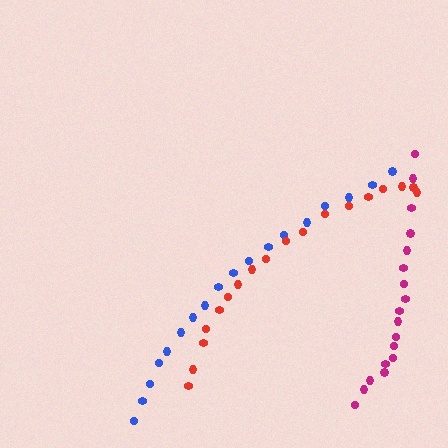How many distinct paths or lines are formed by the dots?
There are 3 distinct paths.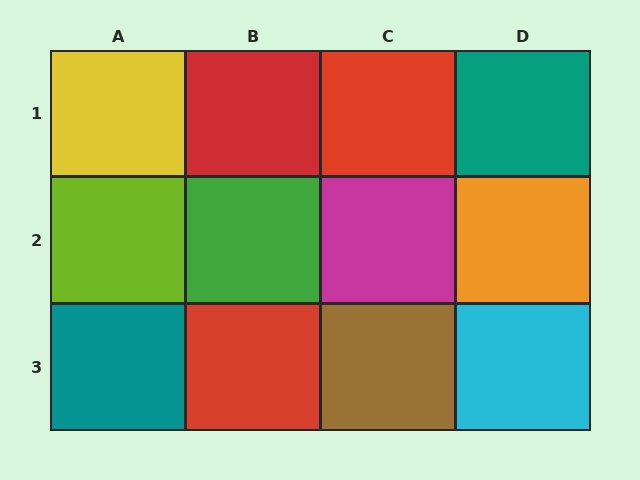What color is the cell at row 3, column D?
Cyan.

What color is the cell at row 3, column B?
Red.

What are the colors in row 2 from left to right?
Lime, green, magenta, orange.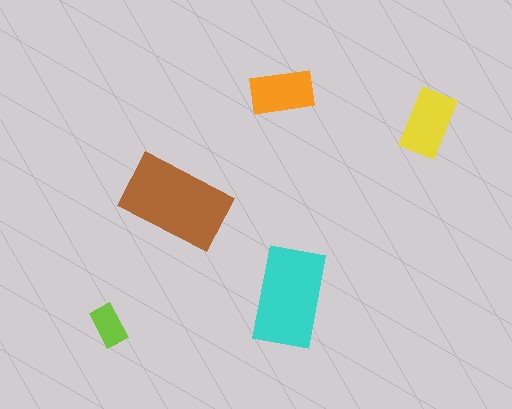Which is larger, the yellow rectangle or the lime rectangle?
The yellow one.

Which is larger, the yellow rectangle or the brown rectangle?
The brown one.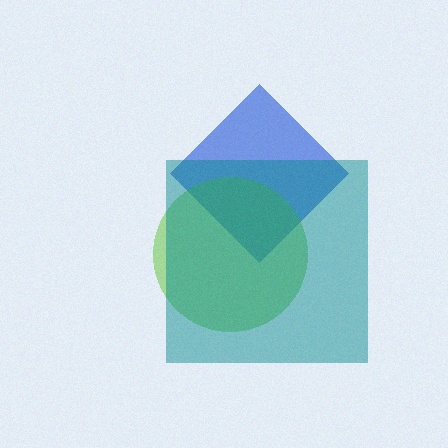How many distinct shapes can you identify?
There are 3 distinct shapes: a blue diamond, a lime circle, a teal square.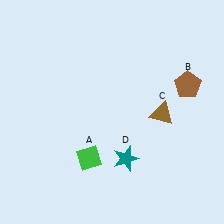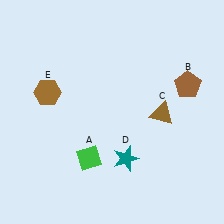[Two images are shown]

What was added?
A brown hexagon (E) was added in Image 2.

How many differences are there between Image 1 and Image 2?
There is 1 difference between the two images.